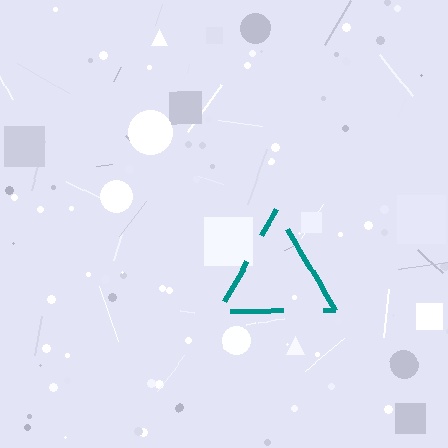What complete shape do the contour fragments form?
The contour fragments form a triangle.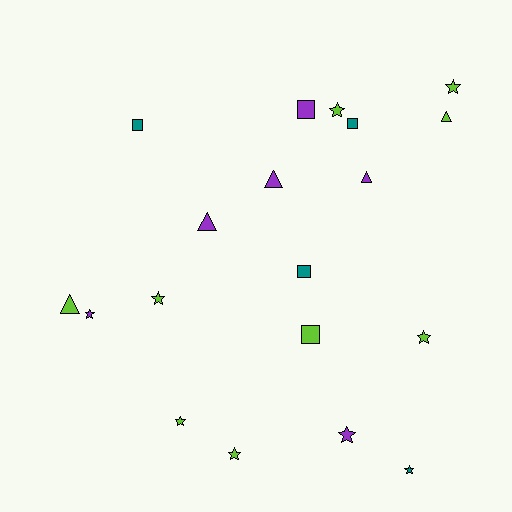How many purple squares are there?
There is 1 purple square.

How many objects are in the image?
There are 19 objects.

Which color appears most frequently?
Lime, with 9 objects.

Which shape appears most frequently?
Star, with 9 objects.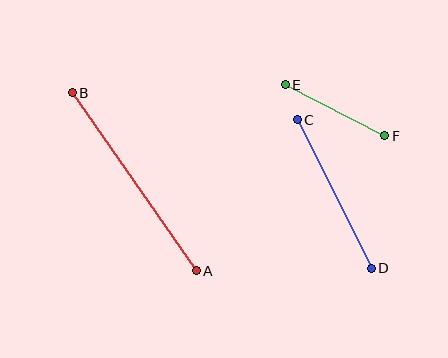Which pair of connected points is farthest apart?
Points A and B are farthest apart.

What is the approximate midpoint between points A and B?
The midpoint is at approximately (134, 182) pixels.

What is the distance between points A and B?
The distance is approximately 217 pixels.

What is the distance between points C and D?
The distance is approximately 166 pixels.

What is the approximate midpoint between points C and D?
The midpoint is at approximately (334, 194) pixels.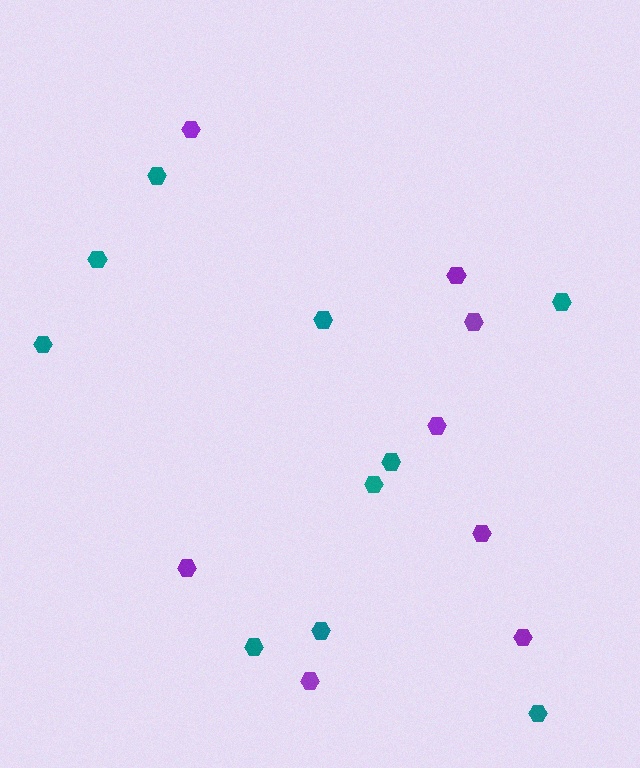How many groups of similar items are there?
There are 2 groups: one group of purple hexagons (8) and one group of teal hexagons (10).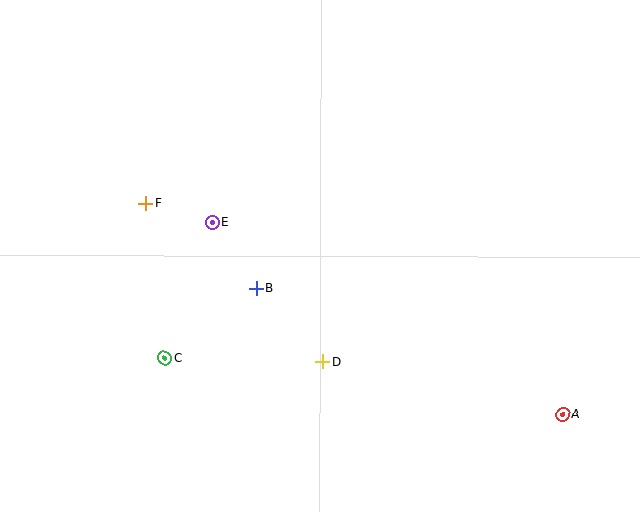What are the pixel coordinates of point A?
Point A is at (563, 414).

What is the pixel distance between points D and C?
The distance between D and C is 158 pixels.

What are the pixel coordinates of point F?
Point F is at (146, 204).